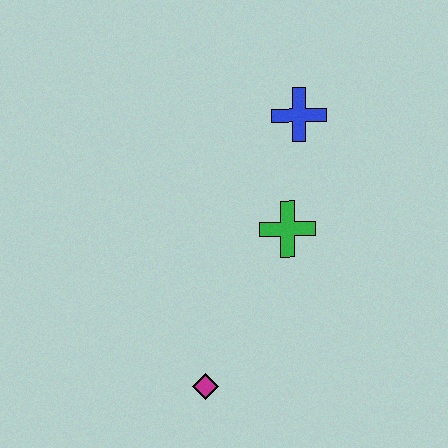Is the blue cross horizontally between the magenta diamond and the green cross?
No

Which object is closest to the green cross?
The blue cross is closest to the green cross.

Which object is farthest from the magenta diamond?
The blue cross is farthest from the magenta diamond.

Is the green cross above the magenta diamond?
Yes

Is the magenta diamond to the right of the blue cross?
No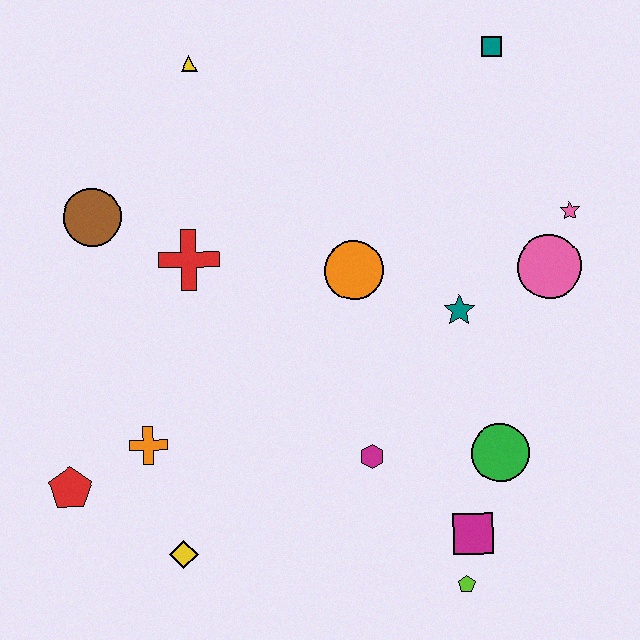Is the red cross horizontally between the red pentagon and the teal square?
Yes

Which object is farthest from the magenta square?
The yellow triangle is farthest from the magenta square.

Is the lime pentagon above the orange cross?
No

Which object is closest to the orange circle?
The teal star is closest to the orange circle.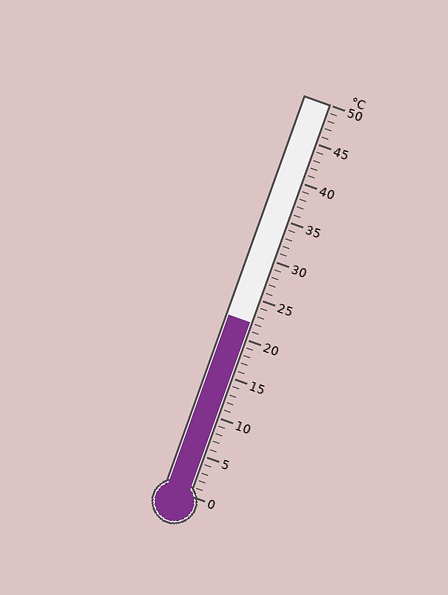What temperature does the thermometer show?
The thermometer shows approximately 22°C.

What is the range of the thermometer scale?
The thermometer scale ranges from 0°C to 50°C.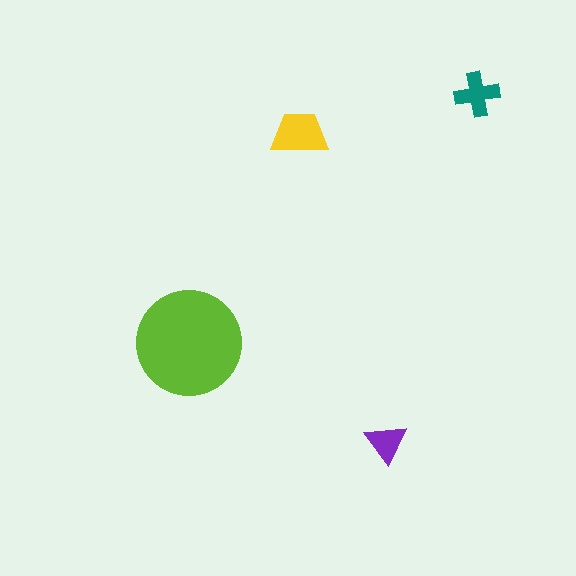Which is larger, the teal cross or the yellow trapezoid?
The yellow trapezoid.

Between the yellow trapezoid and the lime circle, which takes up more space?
The lime circle.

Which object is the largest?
The lime circle.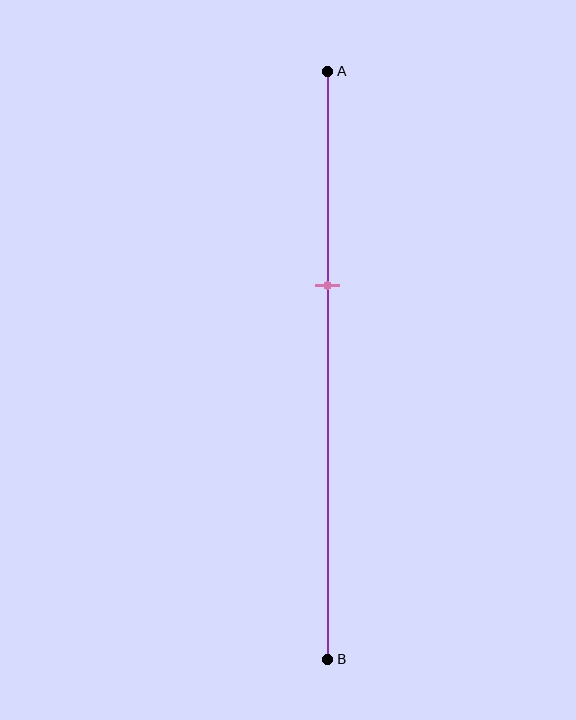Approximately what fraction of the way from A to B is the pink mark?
The pink mark is approximately 35% of the way from A to B.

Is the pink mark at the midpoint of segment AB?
No, the mark is at about 35% from A, not at the 50% midpoint.